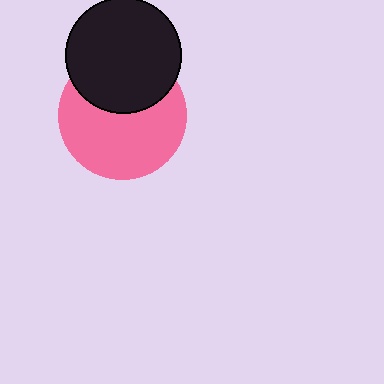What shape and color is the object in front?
The object in front is a black circle.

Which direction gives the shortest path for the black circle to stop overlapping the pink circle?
Moving up gives the shortest separation.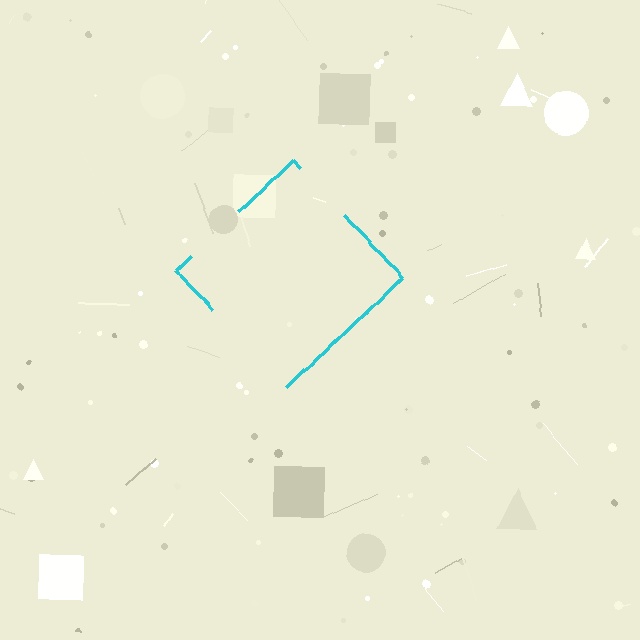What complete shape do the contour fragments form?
The contour fragments form a diamond.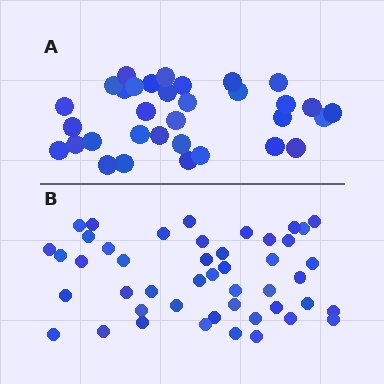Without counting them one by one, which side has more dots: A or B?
Region B (the bottom region) has more dots.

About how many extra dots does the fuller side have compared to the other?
Region B has approximately 15 more dots than region A.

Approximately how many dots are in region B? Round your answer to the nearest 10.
About 50 dots. (The exact count is 46, which rounds to 50.)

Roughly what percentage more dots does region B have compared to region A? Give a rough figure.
About 40% more.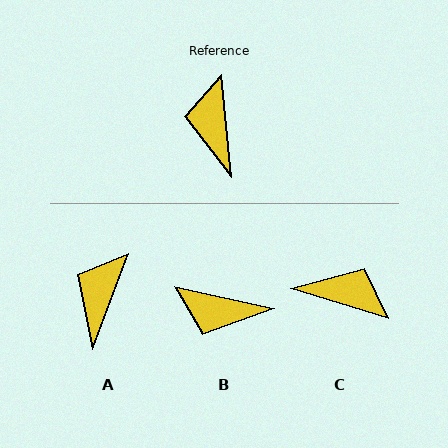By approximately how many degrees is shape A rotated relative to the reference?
Approximately 26 degrees clockwise.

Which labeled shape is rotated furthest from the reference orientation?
C, about 113 degrees away.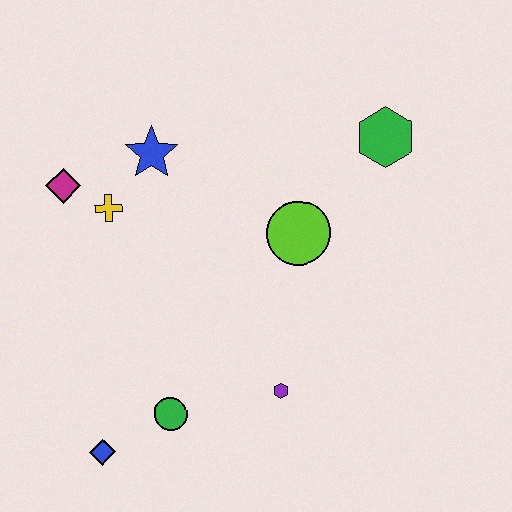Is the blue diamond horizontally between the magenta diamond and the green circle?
Yes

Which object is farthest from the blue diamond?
The green hexagon is farthest from the blue diamond.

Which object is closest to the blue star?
The yellow cross is closest to the blue star.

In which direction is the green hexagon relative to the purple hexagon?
The green hexagon is above the purple hexagon.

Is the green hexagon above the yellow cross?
Yes